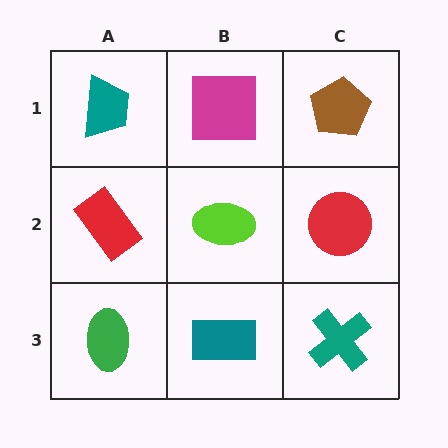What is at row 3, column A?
A green ellipse.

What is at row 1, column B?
A magenta square.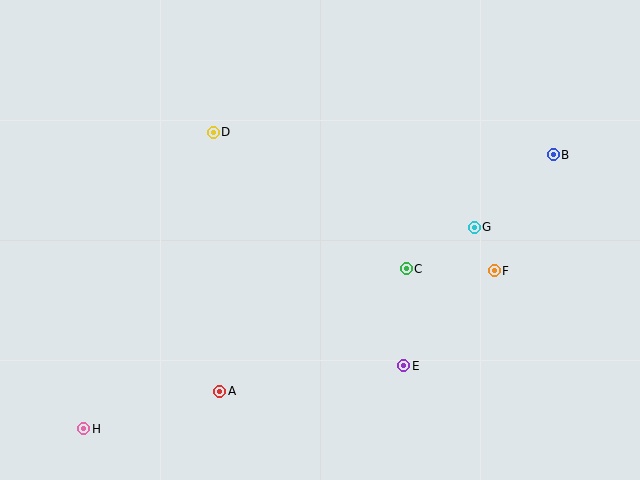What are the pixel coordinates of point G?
Point G is at (474, 227).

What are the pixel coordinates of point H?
Point H is at (84, 429).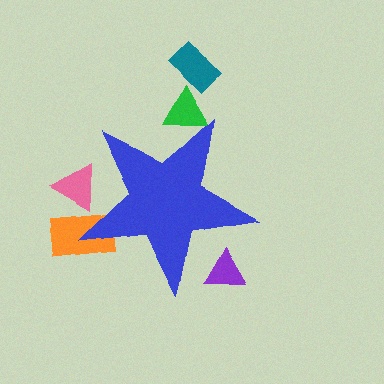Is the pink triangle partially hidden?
Yes, the pink triangle is partially hidden behind the blue star.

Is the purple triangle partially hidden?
Yes, the purple triangle is partially hidden behind the blue star.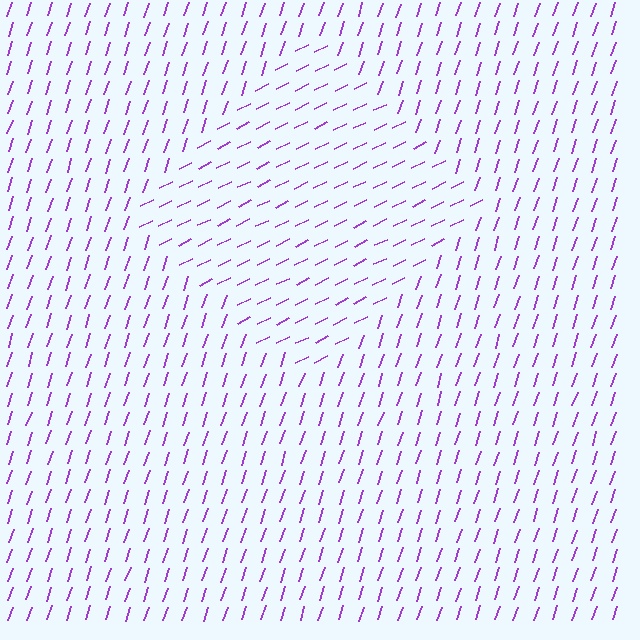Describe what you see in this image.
The image is filled with small purple line segments. A diamond region in the image has lines oriented differently from the surrounding lines, creating a visible texture boundary.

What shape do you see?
I see a diamond.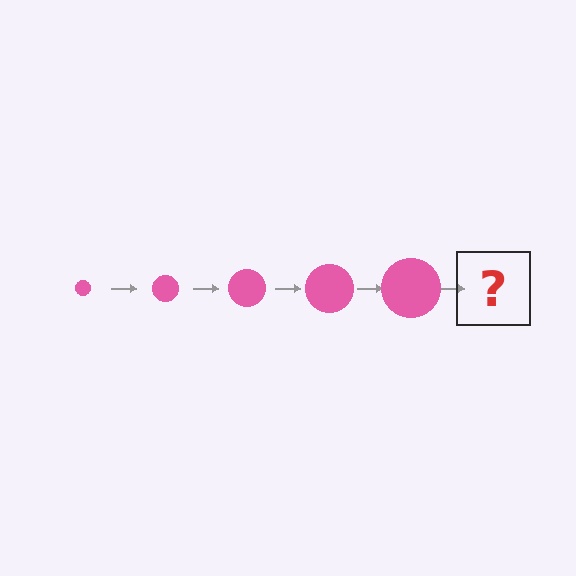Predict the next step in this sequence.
The next step is a pink circle, larger than the previous one.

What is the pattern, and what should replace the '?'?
The pattern is that the circle gets progressively larger each step. The '?' should be a pink circle, larger than the previous one.